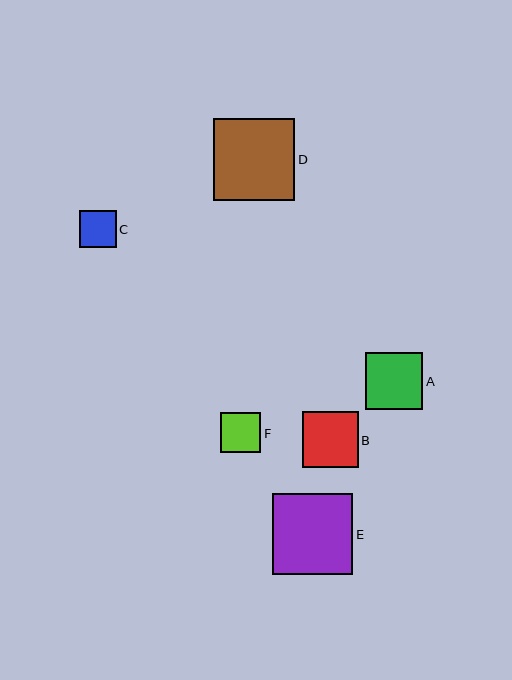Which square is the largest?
Square D is the largest with a size of approximately 81 pixels.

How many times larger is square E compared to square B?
Square E is approximately 1.5 times the size of square B.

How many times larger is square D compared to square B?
Square D is approximately 1.5 times the size of square B.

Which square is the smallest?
Square C is the smallest with a size of approximately 37 pixels.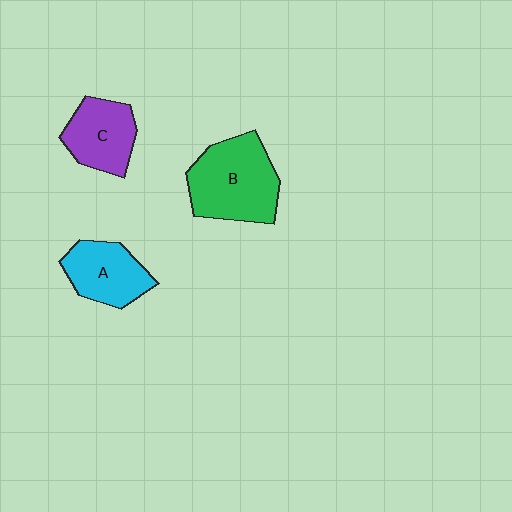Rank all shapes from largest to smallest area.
From largest to smallest: B (green), A (cyan), C (purple).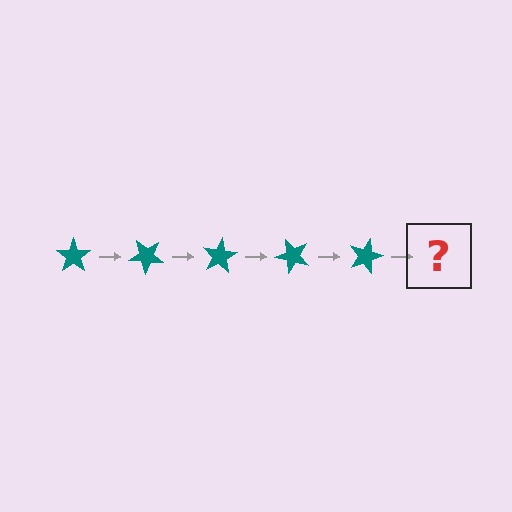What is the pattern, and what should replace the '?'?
The pattern is that the star rotates 40 degrees each step. The '?' should be a teal star rotated 200 degrees.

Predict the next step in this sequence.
The next step is a teal star rotated 200 degrees.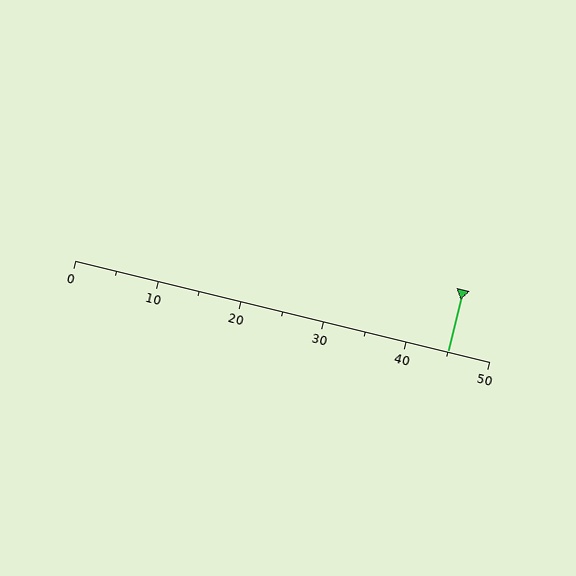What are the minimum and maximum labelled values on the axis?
The axis runs from 0 to 50.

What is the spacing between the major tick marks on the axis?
The major ticks are spaced 10 apart.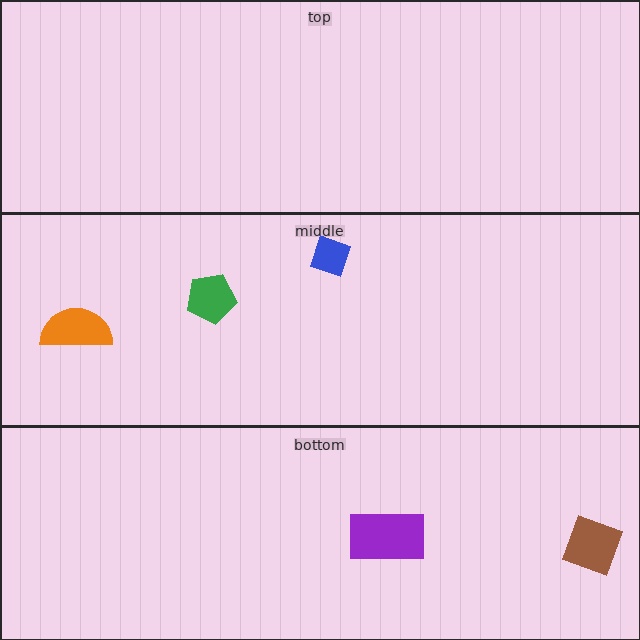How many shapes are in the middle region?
3.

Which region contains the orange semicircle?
The middle region.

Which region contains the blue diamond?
The middle region.